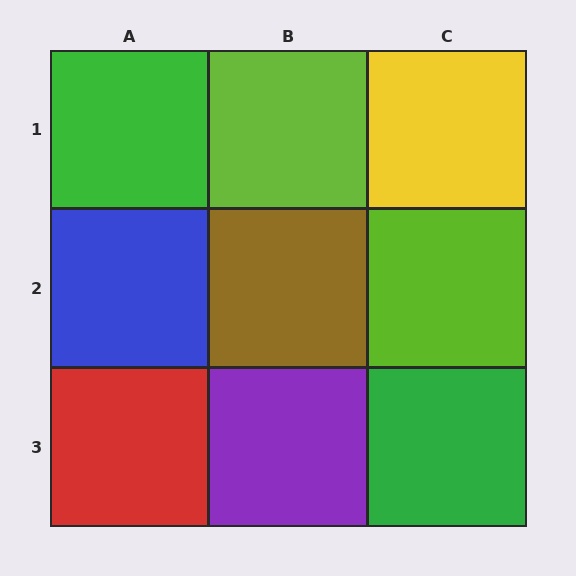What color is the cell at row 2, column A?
Blue.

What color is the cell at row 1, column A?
Green.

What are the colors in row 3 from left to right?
Red, purple, green.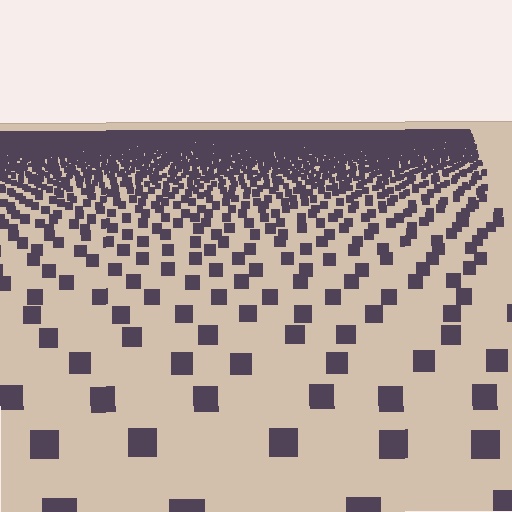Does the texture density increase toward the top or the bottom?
Density increases toward the top.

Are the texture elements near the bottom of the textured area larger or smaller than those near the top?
Larger. Near the bottom, elements are closer to the viewer and appear at a bigger on-screen size.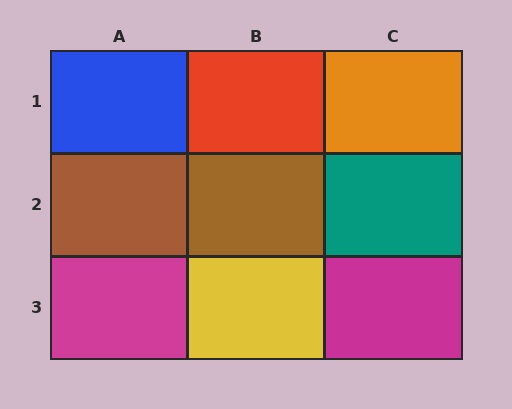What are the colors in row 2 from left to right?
Brown, brown, teal.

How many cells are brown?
2 cells are brown.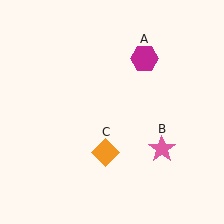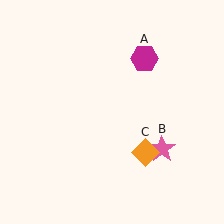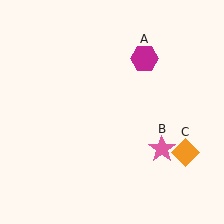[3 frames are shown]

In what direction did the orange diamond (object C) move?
The orange diamond (object C) moved right.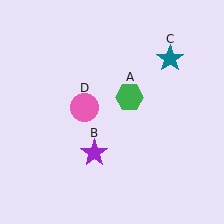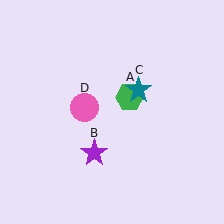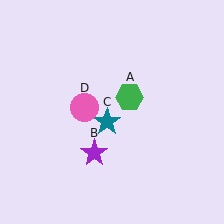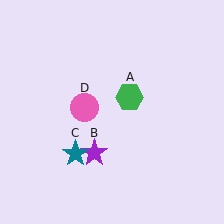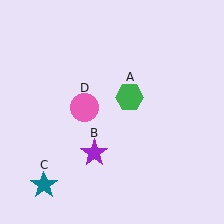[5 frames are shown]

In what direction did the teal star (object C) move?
The teal star (object C) moved down and to the left.